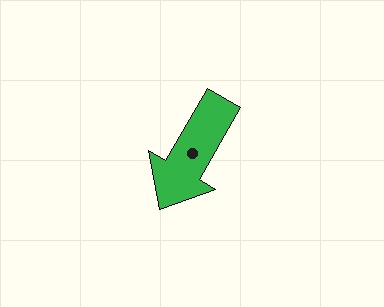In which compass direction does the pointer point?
Southwest.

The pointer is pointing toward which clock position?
Roughly 7 o'clock.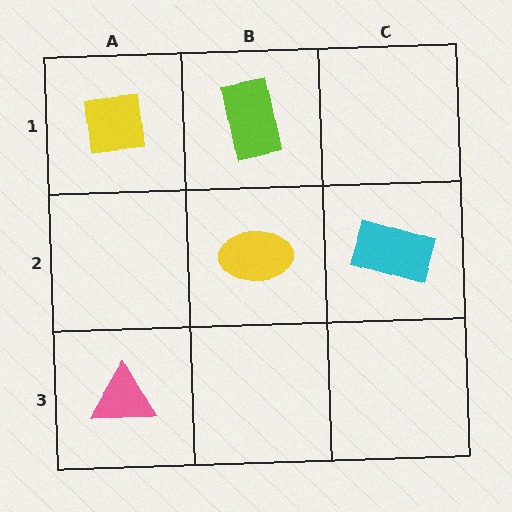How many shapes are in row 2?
2 shapes.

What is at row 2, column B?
A yellow ellipse.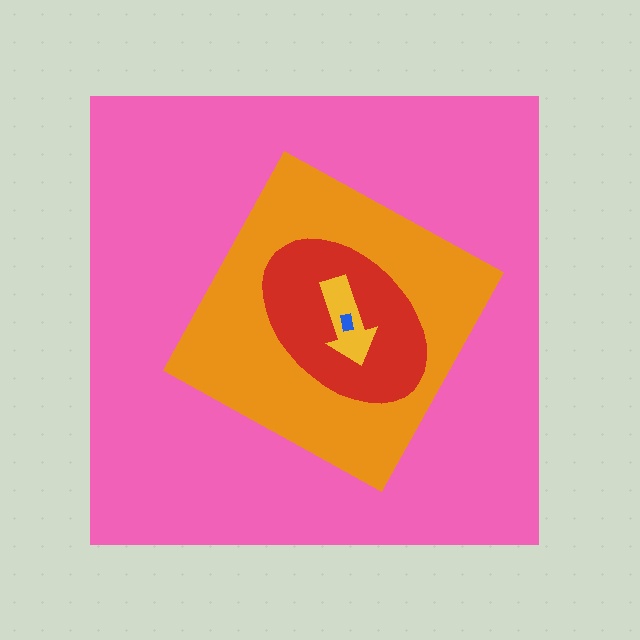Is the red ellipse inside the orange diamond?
Yes.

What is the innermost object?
The blue rectangle.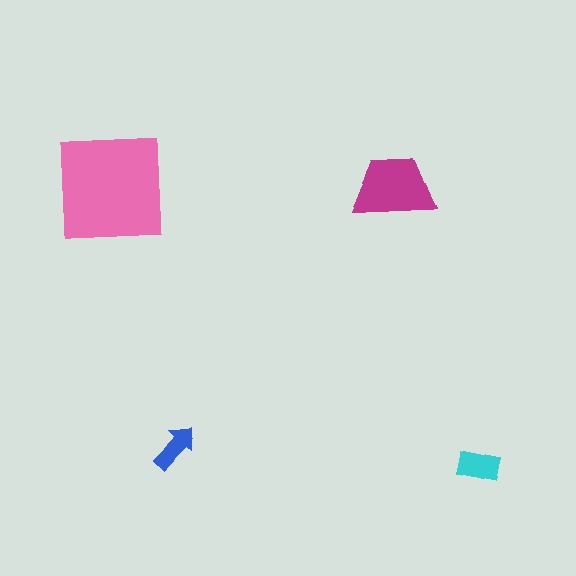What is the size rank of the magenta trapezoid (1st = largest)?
2nd.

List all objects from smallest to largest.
The blue arrow, the cyan rectangle, the magenta trapezoid, the pink square.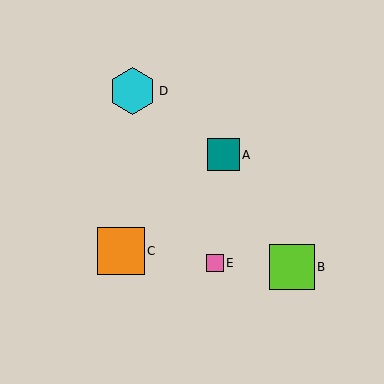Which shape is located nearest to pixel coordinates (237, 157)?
The teal square (labeled A) at (223, 155) is nearest to that location.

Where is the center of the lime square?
The center of the lime square is at (292, 267).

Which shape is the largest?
The orange square (labeled C) is the largest.